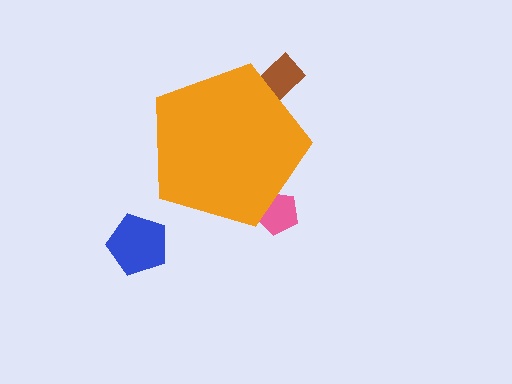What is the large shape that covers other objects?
An orange pentagon.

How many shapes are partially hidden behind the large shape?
2 shapes are partially hidden.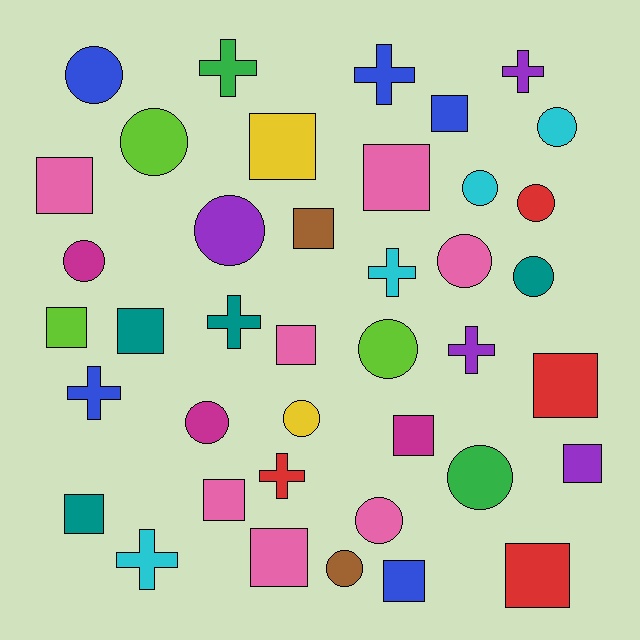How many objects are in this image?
There are 40 objects.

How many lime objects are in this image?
There are 3 lime objects.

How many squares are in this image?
There are 16 squares.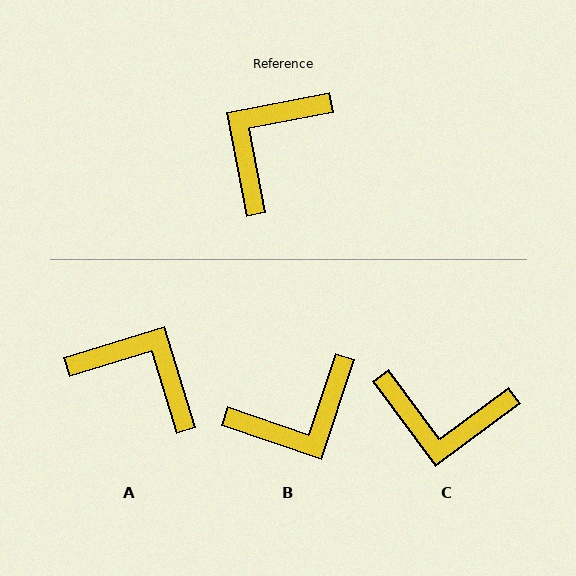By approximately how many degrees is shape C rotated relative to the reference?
Approximately 116 degrees counter-clockwise.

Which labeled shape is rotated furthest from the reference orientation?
B, about 150 degrees away.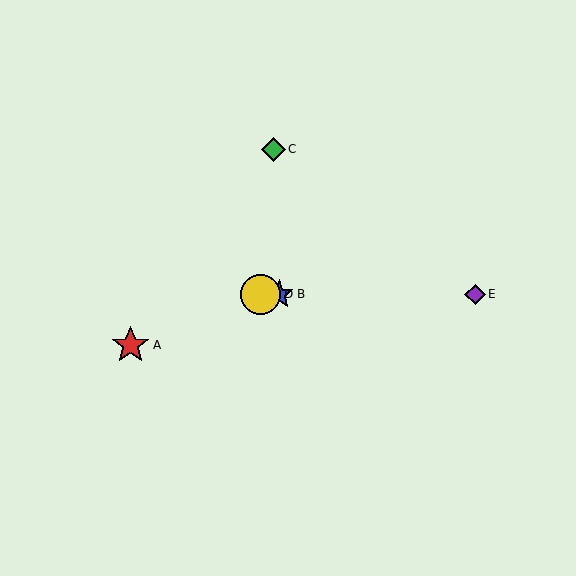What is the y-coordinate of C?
Object C is at y≈149.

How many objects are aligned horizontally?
3 objects (B, D, E) are aligned horizontally.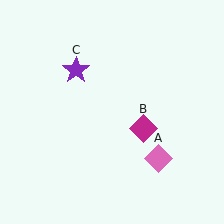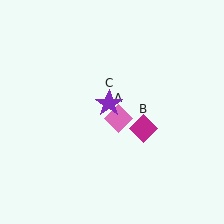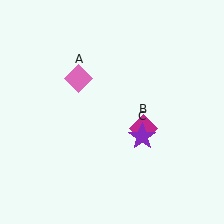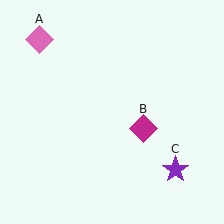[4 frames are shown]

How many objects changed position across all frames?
2 objects changed position: pink diamond (object A), purple star (object C).